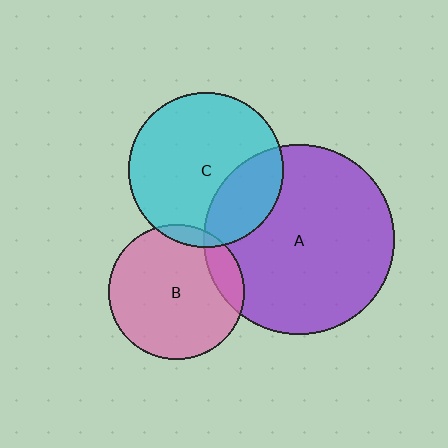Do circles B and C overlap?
Yes.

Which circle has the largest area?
Circle A (purple).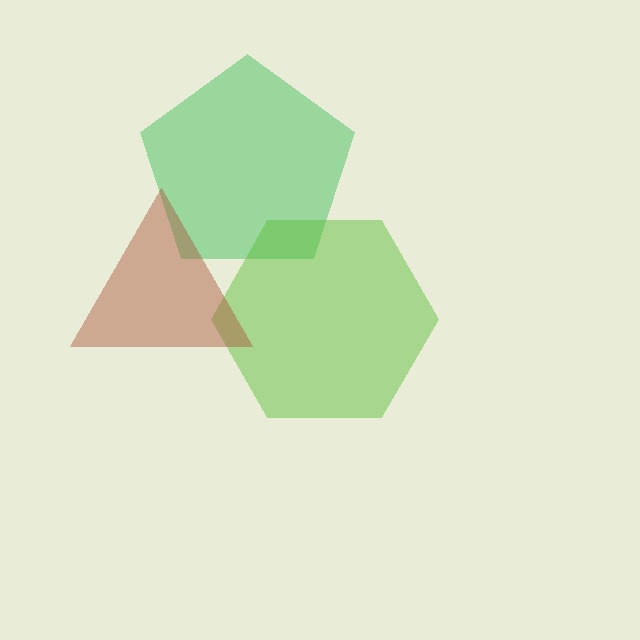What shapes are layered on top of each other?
The layered shapes are: a green pentagon, a lime hexagon, a brown triangle.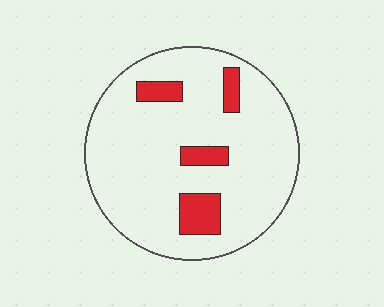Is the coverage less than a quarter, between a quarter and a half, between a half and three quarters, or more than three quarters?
Less than a quarter.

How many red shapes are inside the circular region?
4.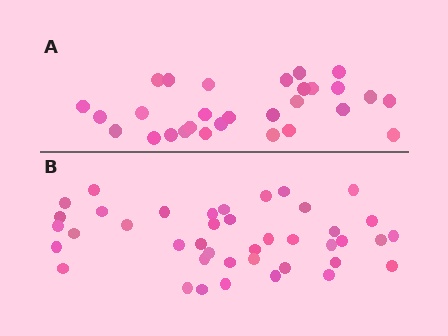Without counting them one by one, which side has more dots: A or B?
Region B (the bottom region) has more dots.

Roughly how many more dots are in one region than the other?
Region B has roughly 12 or so more dots than region A.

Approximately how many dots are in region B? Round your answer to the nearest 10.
About 40 dots. (The exact count is 41, which rounds to 40.)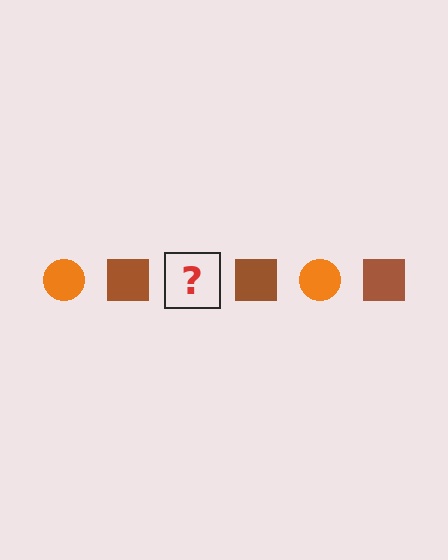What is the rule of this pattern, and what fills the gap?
The rule is that the pattern alternates between orange circle and brown square. The gap should be filled with an orange circle.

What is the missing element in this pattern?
The missing element is an orange circle.